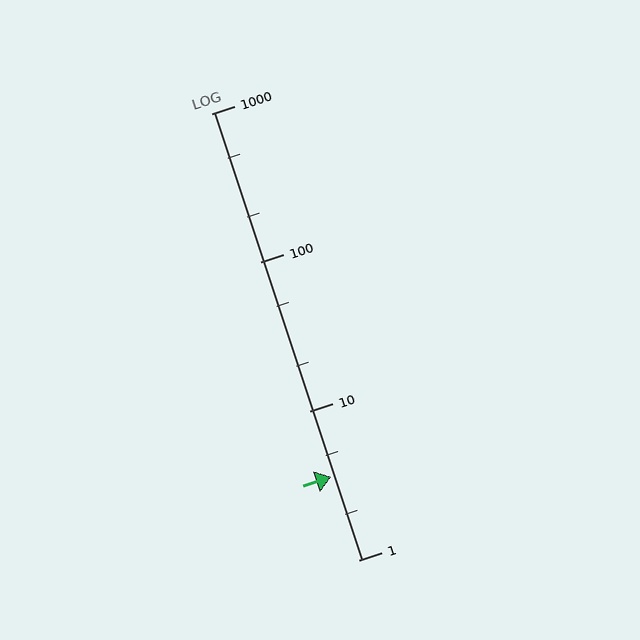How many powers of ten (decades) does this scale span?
The scale spans 3 decades, from 1 to 1000.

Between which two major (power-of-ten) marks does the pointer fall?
The pointer is between 1 and 10.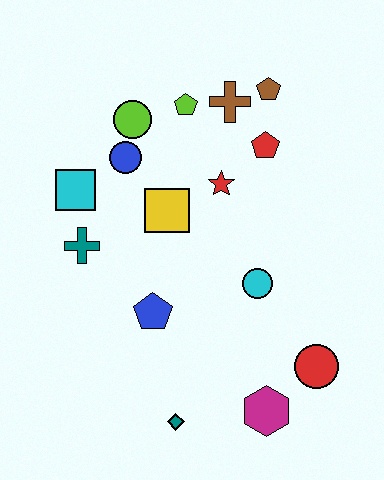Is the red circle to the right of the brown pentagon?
Yes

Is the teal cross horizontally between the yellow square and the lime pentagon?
No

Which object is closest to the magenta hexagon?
The red circle is closest to the magenta hexagon.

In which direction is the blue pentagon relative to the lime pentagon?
The blue pentagon is below the lime pentagon.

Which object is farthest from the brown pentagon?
The teal diamond is farthest from the brown pentagon.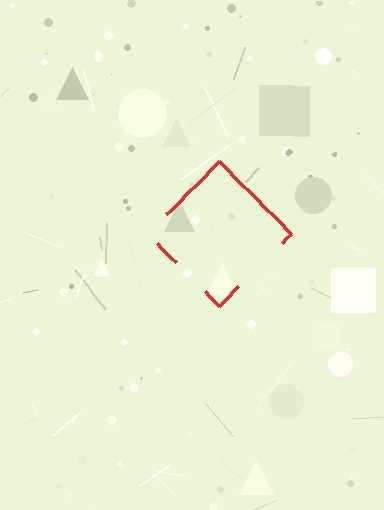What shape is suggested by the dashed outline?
The dashed outline suggests a diamond.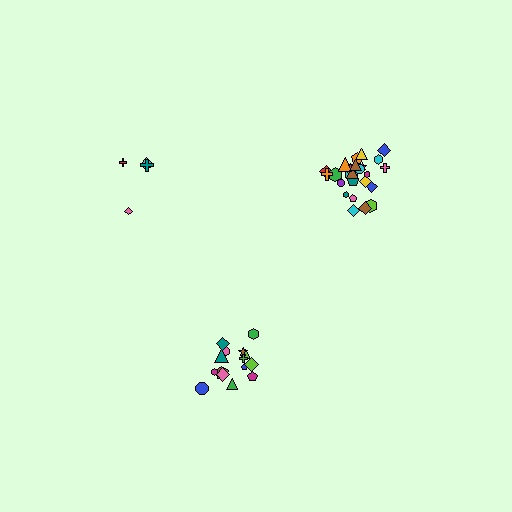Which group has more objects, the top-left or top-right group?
The top-right group.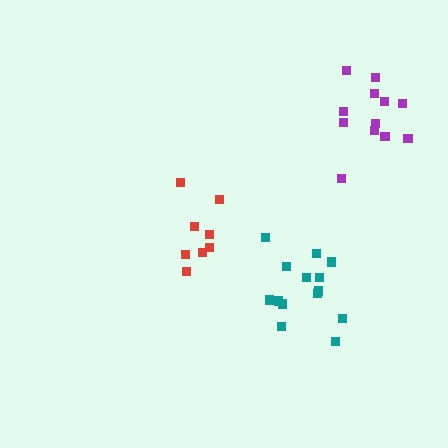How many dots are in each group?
Group 1: 8 dots, Group 2: 12 dots, Group 3: 14 dots (34 total).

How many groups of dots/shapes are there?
There are 3 groups.